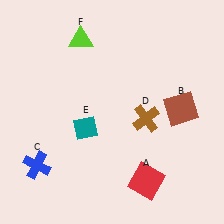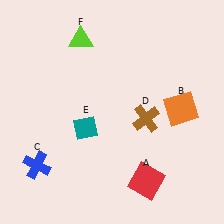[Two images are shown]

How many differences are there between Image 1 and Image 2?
There is 1 difference between the two images.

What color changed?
The square (B) changed from brown in Image 1 to orange in Image 2.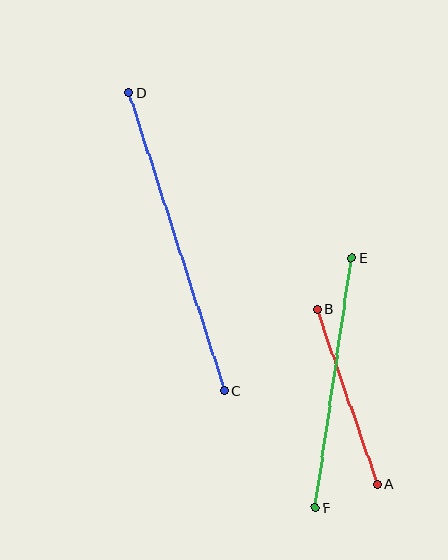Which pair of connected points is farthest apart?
Points C and D are farthest apart.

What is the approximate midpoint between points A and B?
The midpoint is at approximately (347, 397) pixels.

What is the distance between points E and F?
The distance is approximately 252 pixels.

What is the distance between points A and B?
The distance is approximately 185 pixels.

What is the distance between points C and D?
The distance is approximately 313 pixels.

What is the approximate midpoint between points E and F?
The midpoint is at approximately (333, 383) pixels.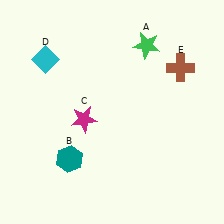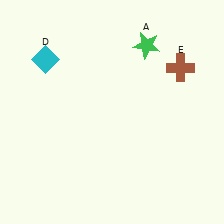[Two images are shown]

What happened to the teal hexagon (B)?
The teal hexagon (B) was removed in Image 2. It was in the bottom-left area of Image 1.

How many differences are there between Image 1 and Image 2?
There are 2 differences between the two images.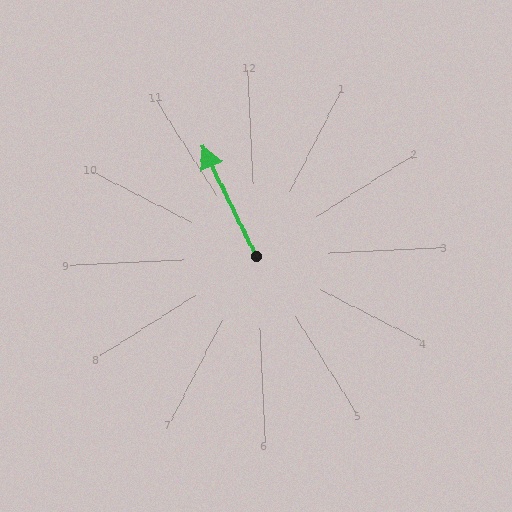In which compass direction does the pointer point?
Northwest.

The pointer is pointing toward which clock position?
Roughly 11 o'clock.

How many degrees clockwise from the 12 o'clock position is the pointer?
Approximately 337 degrees.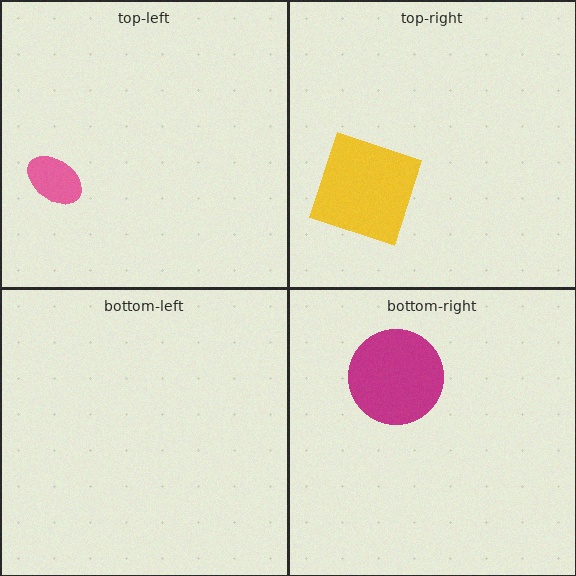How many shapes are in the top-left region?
1.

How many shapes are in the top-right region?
1.